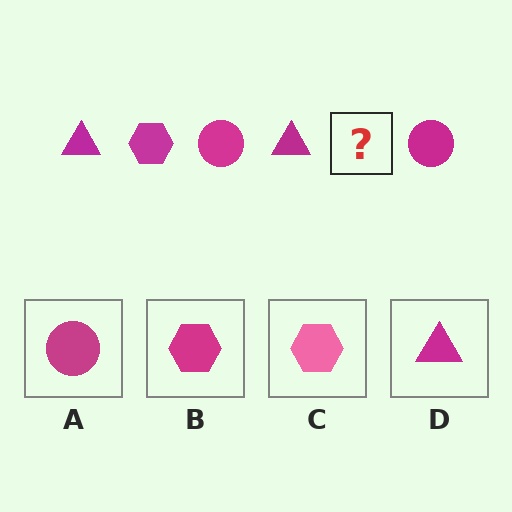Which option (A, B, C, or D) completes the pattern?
B.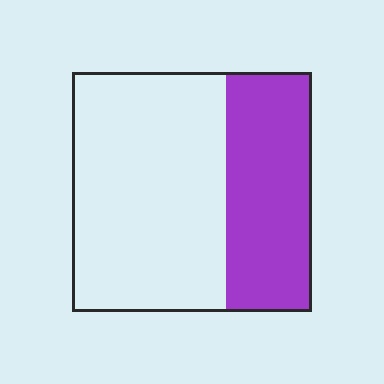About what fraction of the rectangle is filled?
About three eighths (3/8).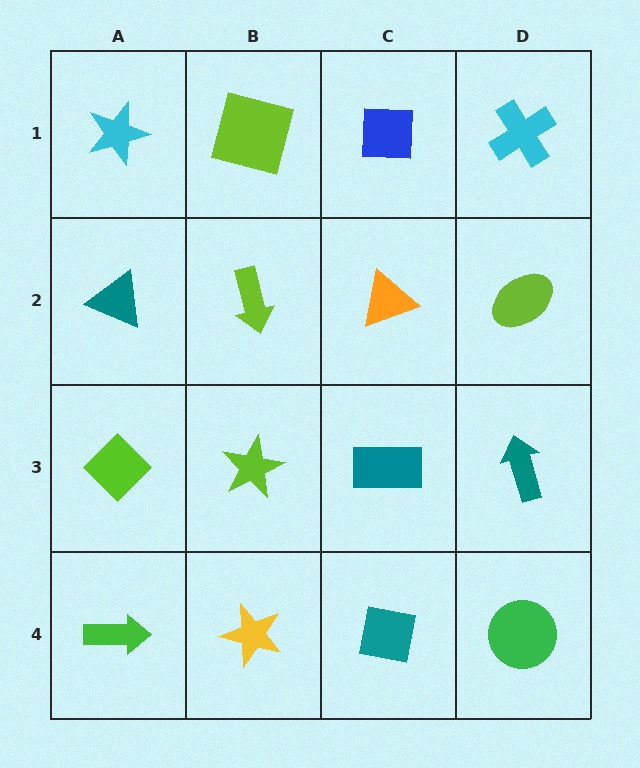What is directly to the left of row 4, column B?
A green arrow.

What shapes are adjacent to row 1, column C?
An orange triangle (row 2, column C), a lime square (row 1, column B), a cyan cross (row 1, column D).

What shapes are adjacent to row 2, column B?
A lime square (row 1, column B), a lime star (row 3, column B), a teal triangle (row 2, column A), an orange triangle (row 2, column C).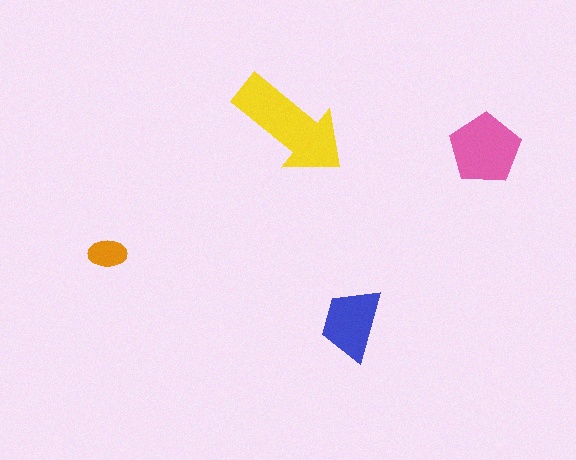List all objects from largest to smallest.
The yellow arrow, the pink pentagon, the blue trapezoid, the orange ellipse.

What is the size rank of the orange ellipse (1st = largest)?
4th.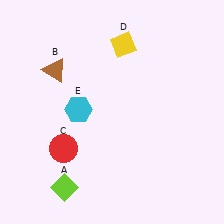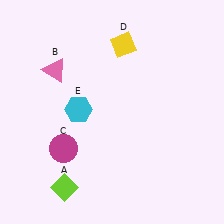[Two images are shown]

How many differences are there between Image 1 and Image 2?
There are 2 differences between the two images.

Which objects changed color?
B changed from brown to pink. C changed from red to magenta.